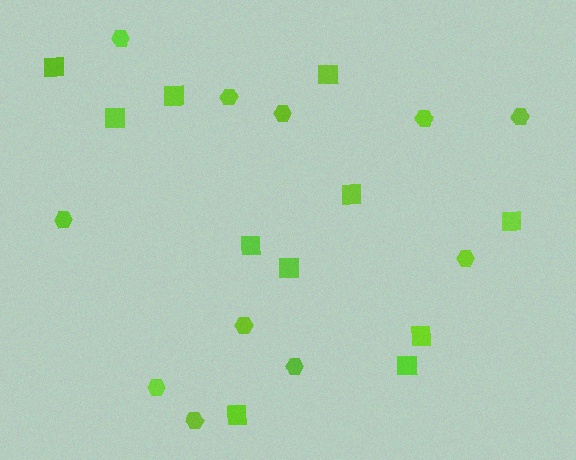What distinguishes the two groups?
There are 2 groups: one group of squares (11) and one group of hexagons (11).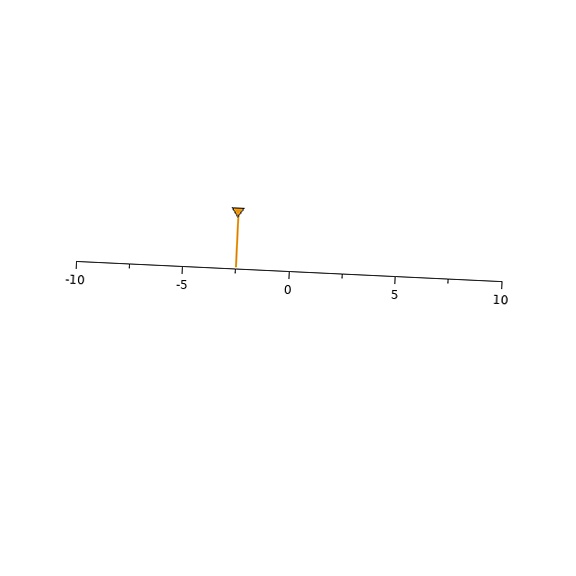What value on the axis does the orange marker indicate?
The marker indicates approximately -2.5.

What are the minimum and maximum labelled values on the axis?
The axis runs from -10 to 10.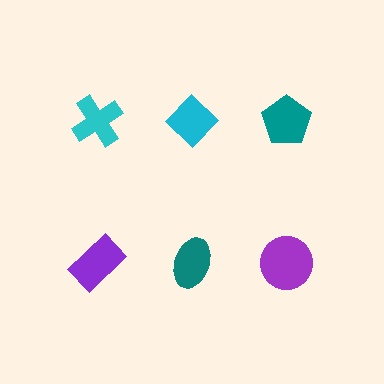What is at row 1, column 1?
A cyan cross.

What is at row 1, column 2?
A cyan diamond.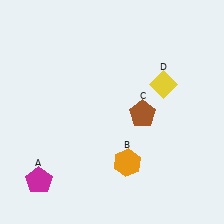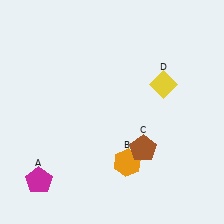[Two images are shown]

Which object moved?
The brown pentagon (C) moved down.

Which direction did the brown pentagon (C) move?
The brown pentagon (C) moved down.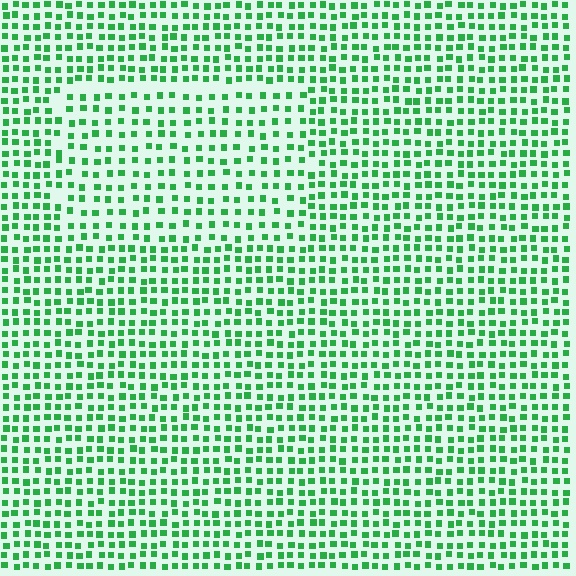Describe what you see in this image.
The image contains small green elements arranged at two different densities. A rectangle-shaped region is visible where the elements are less densely packed than the surrounding area.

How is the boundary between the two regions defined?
The boundary is defined by a change in element density (approximately 1.5x ratio). All elements are the same color, size, and shape.